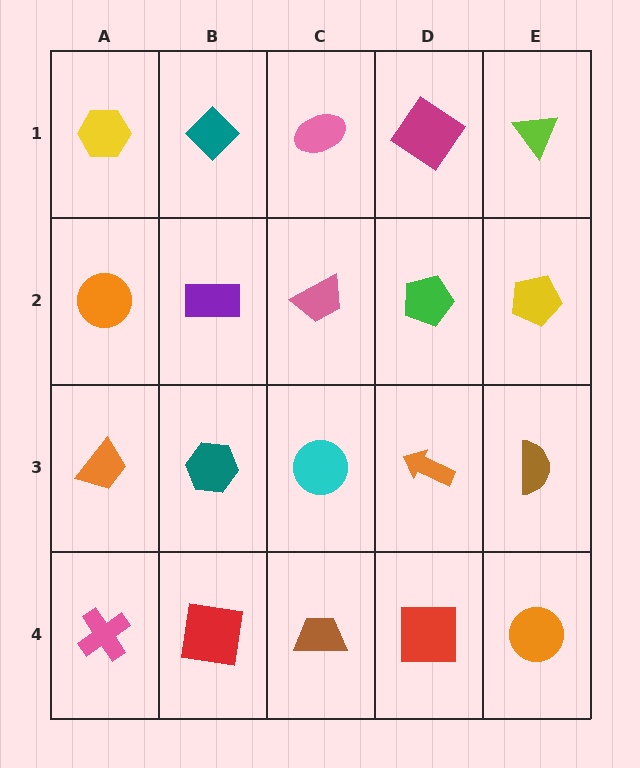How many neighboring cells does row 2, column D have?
4.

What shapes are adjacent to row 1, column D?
A green pentagon (row 2, column D), a pink ellipse (row 1, column C), a lime triangle (row 1, column E).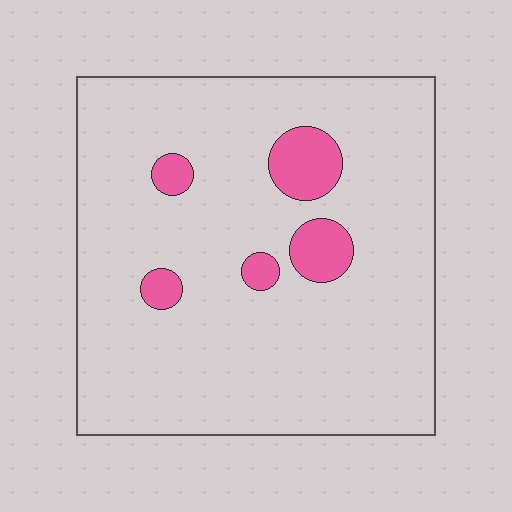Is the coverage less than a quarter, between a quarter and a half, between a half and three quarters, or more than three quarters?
Less than a quarter.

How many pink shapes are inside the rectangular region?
5.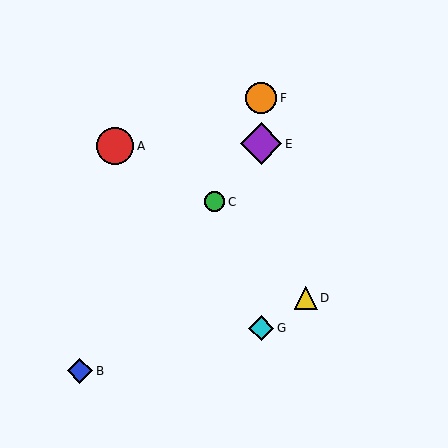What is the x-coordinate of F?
Object F is at x≈261.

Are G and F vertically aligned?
Yes, both are at x≈261.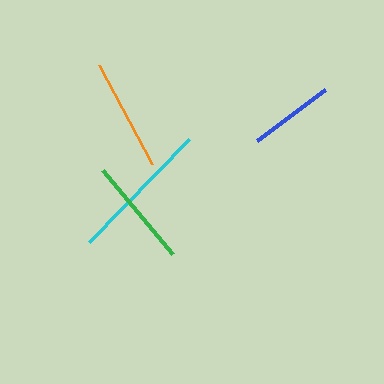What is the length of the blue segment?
The blue segment is approximately 85 pixels long.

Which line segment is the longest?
The cyan line is the longest at approximately 144 pixels.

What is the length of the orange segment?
The orange segment is approximately 112 pixels long.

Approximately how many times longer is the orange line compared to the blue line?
The orange line is approximately 1.3 times the length of the blue line.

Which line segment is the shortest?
The blue line is the shortest at approximately 85 pixels.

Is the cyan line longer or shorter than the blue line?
The cyan line is longer than the blue line.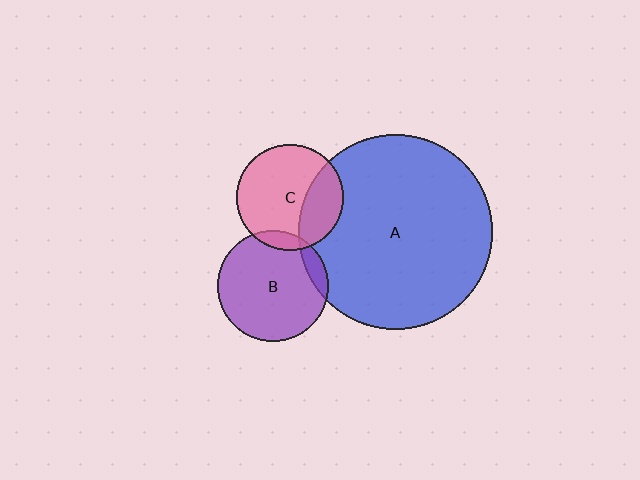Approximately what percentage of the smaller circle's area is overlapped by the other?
Approximately 10%.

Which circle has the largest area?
Circle A (blue).